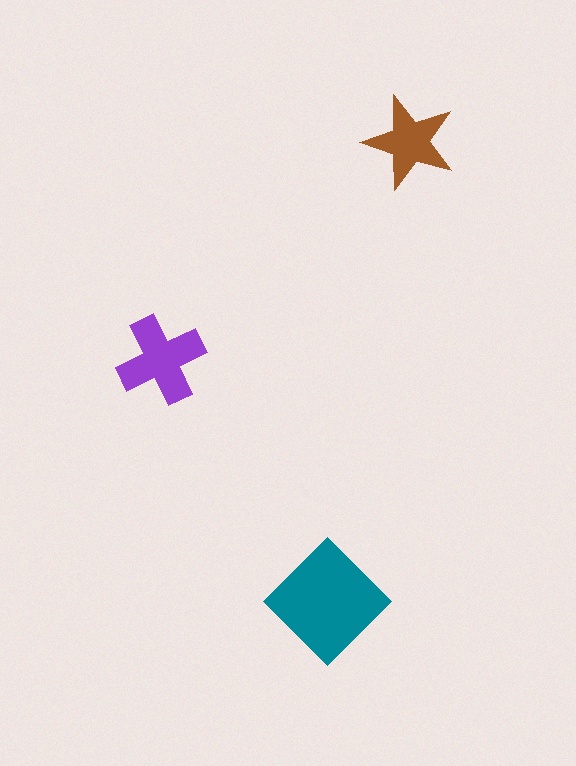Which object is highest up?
The brown star is topmost.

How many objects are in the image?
There are 3 objects in the image.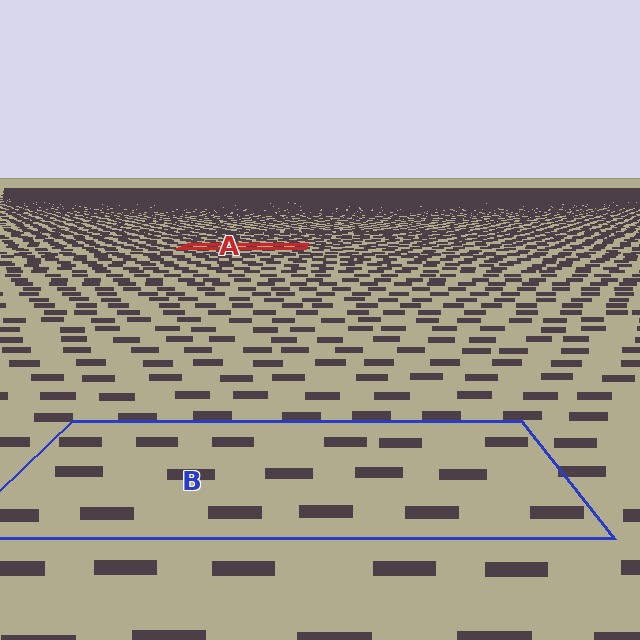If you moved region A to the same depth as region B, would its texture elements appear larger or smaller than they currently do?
They would appear larger. At a closer depth, the same texture elements are projected at a bigger on-screen size.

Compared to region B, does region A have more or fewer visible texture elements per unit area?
Region A has more texture elements per unit area — they are packed more densely because it is farther away.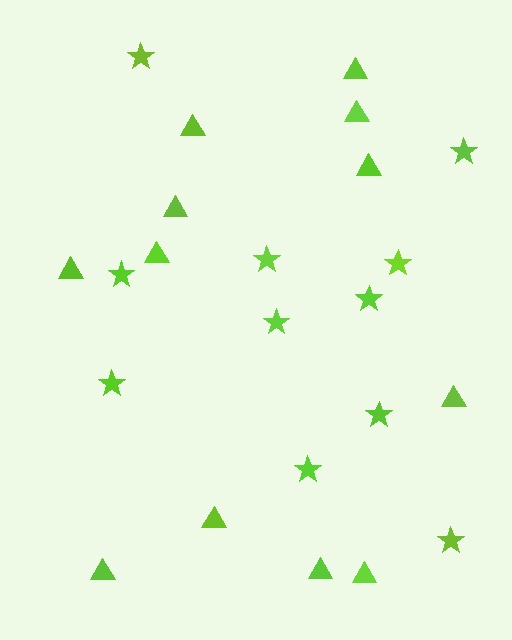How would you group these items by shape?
There are 2 groups: one group of triangles (12) and one group of stars (11).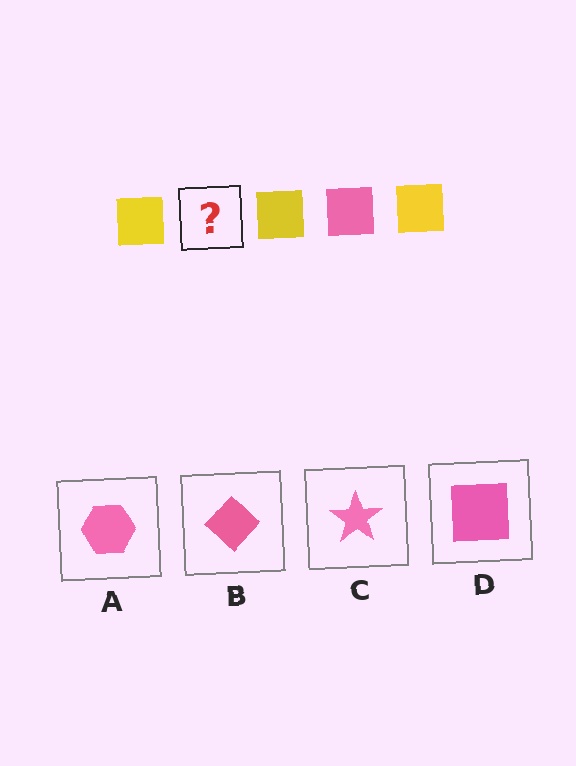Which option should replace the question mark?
Option D.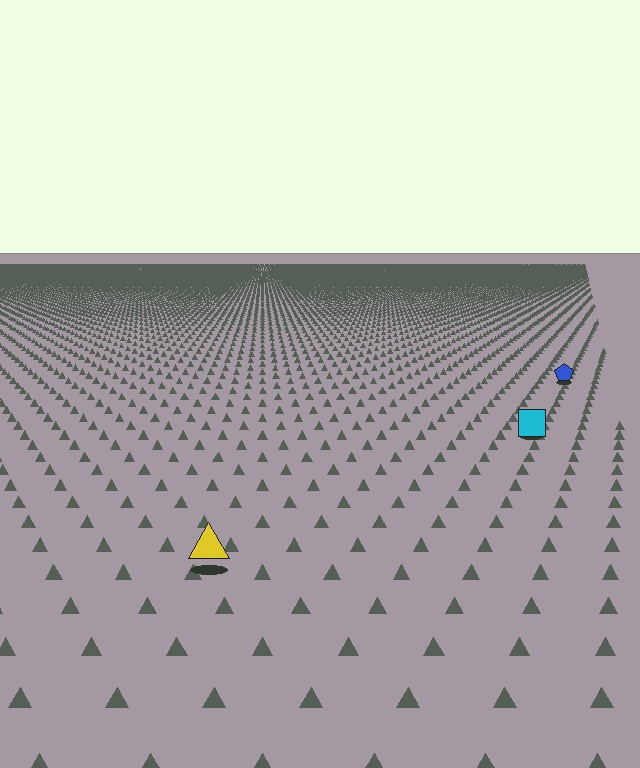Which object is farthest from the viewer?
The blue pentagon is farthest from the viewer. It appears smaller and the ground texture around it is denser.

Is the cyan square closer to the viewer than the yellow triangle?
No. The yellow triangle is closer — you can tell from the texture gradient: the ground texture is coarser near it.